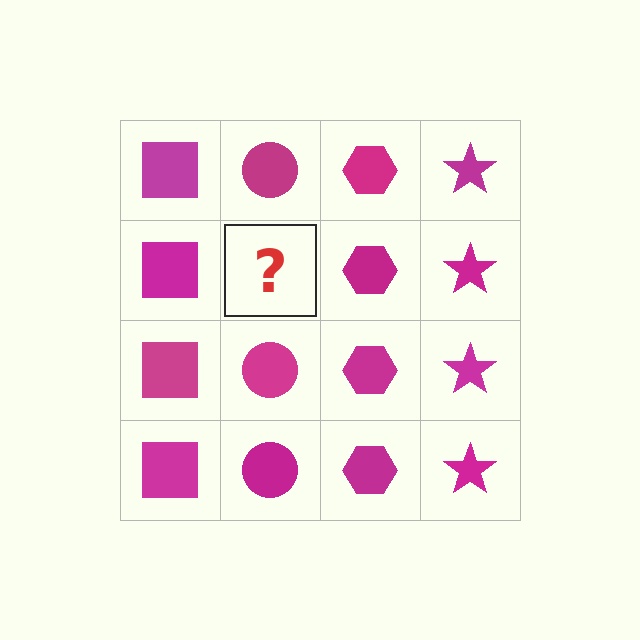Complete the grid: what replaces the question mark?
The question mark should be replaced with a magenta circle.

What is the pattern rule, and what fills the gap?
The rule is that each column has a consistent shape. The gap should be filled with a magenta circle.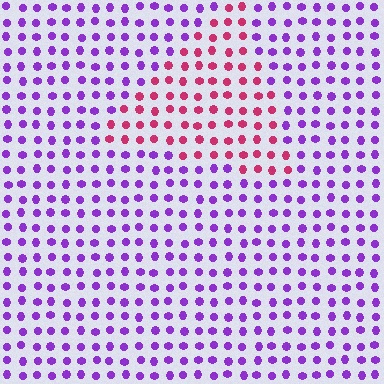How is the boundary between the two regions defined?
The boundary is defined purely by a slight shift in hue (about 59 degrees). Spacing, size, and orientation are identical on both sides.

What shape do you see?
I see a triangle.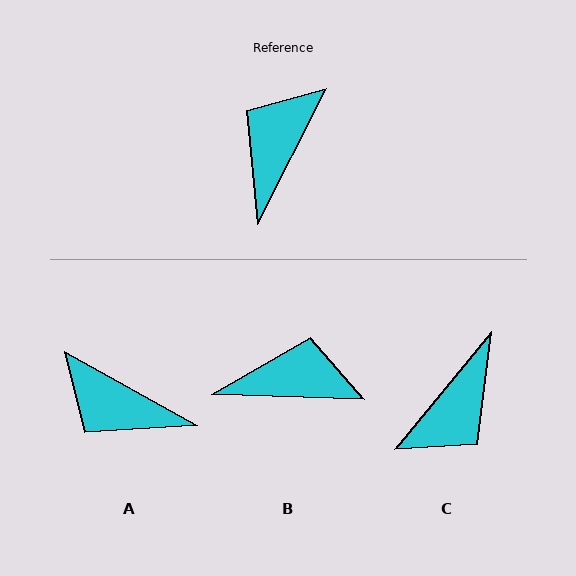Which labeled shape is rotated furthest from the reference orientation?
C, about 168 degrees away.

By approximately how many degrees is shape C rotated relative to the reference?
Approximately 168 degrees counter-clockwise.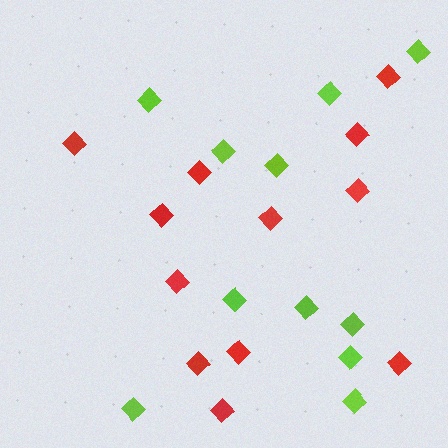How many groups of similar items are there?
There are 2 groups: one group of lime diamonds (11) and one group of red diamonds (12).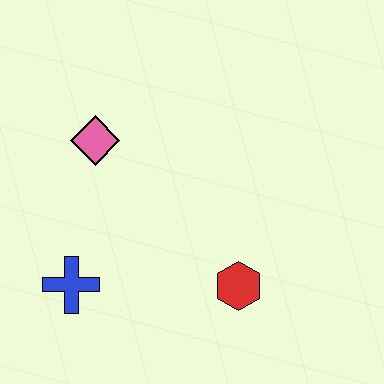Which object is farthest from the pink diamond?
The red hexagon is farthest from the pink diamond.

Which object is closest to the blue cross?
The pink diamond is closest to the blue cross.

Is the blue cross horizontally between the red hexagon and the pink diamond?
No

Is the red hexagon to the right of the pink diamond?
Yes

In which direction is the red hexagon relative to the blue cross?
The red hexagon is to the right of the blue cross.